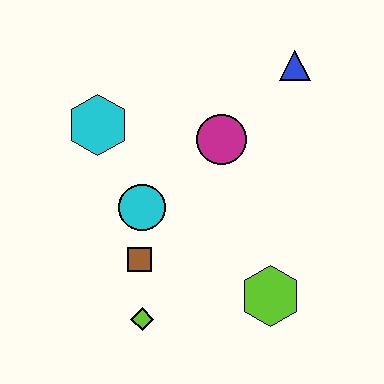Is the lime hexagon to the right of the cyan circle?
Yes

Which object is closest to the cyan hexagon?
The cyan circle is closest to the cyan hexagon.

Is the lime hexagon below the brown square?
Yes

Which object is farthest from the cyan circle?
The blue triangle is farthest from the cyan circle.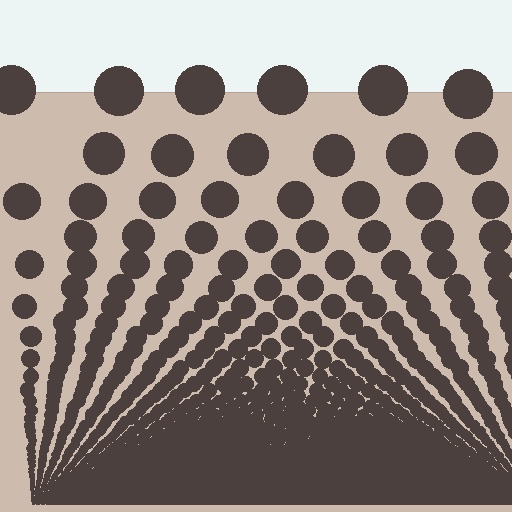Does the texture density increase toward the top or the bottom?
Density increases toward the bottom.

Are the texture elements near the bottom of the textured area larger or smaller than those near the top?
Smaller. The gradient is inverted — elements near the bottom are smaller and denser.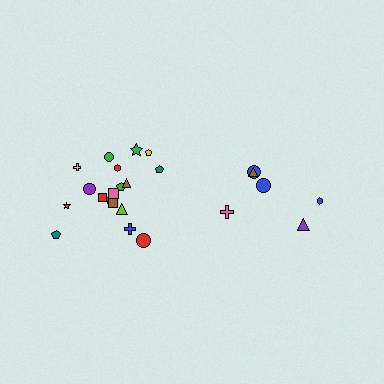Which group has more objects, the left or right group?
The left group.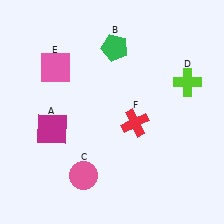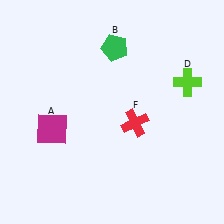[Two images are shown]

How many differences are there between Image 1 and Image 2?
There are 2 differences between the two images.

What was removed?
The pink circle (C), the pink square (E) were removed in Image 2.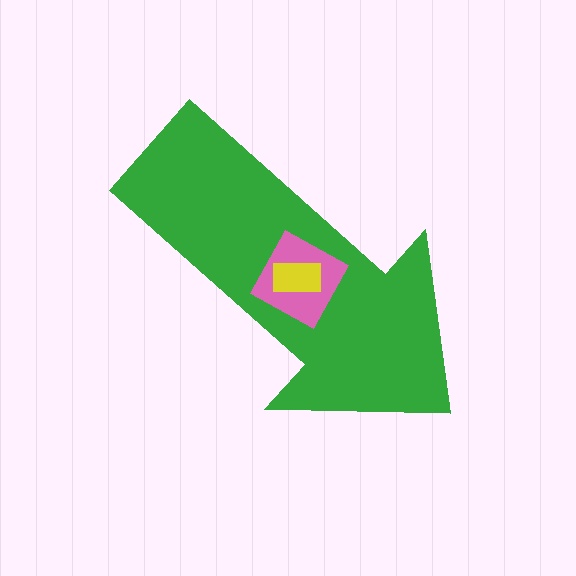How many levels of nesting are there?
3.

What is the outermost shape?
The green arrow.